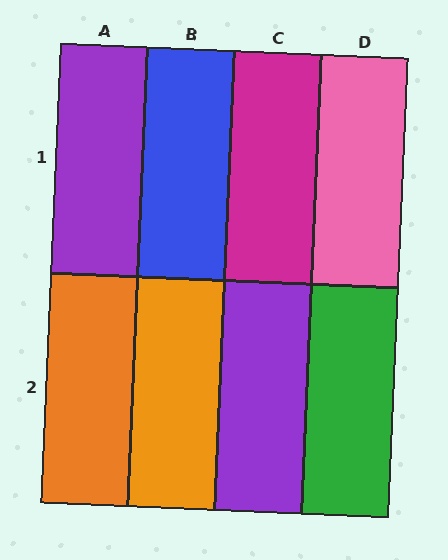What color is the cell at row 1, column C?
Magenta.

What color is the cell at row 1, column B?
Blue.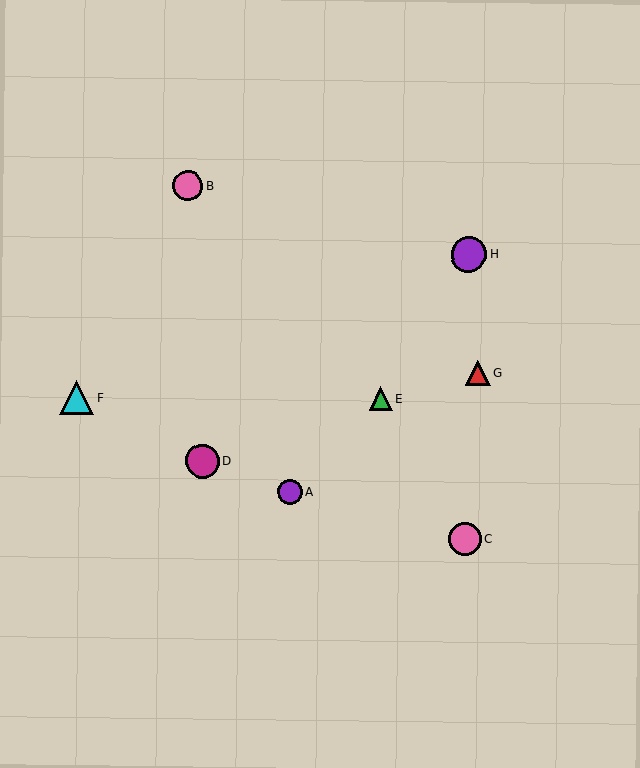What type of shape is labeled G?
Shape G is a red triangle.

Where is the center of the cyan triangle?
The center of the cyan triangle is at (76, 398).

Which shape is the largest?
The purple circle (labeled H) is the largest.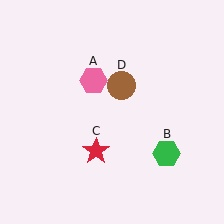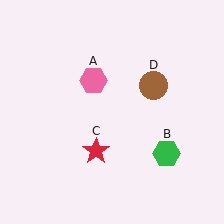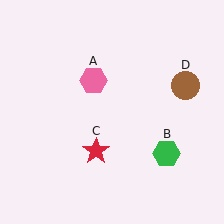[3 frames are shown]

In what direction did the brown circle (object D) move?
The brown circle (object D) moved right.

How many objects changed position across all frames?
1 object changed position: brown circle (object D).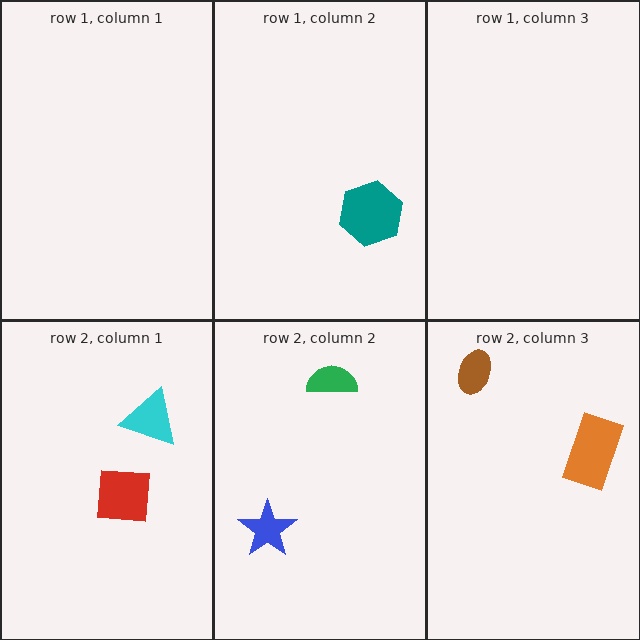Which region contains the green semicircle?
The row 2, column 2 region.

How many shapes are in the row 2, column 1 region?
2.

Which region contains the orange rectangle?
The row 2, column 3 region.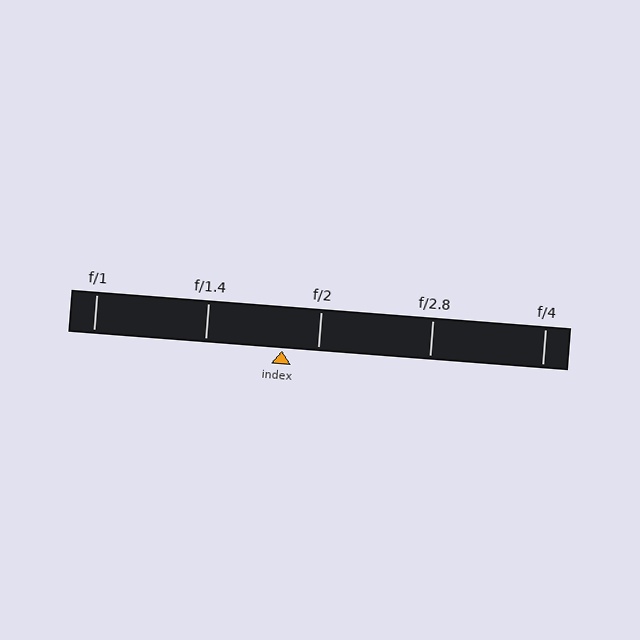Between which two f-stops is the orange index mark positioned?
The index mark is between f/1.4 and f/2.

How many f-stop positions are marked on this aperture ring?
There are 5 f-stop positions marked.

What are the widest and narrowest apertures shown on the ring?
The widest aperture shown is f/1 and the narrowest is f/4.